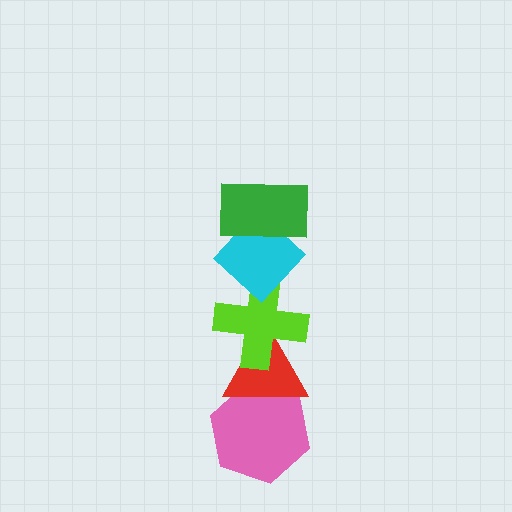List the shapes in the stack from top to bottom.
From top to bottom: the green rectangle, the cyan diamond, the lime cross, the red triangle, the pink hexagon.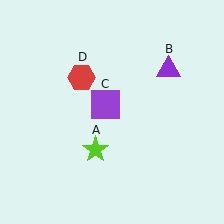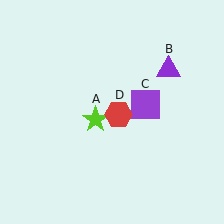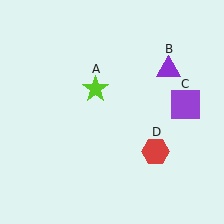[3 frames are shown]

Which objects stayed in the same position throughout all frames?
Purple triangle (object B) remained stationary.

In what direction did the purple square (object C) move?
The purple square (object C) moved right.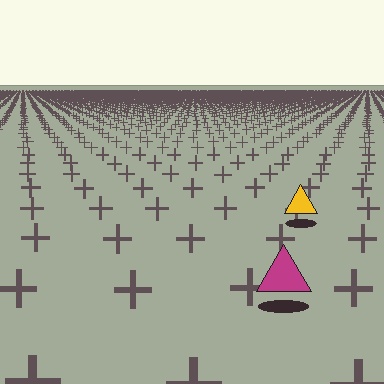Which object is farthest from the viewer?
The yellow triangle is farthest from the viewer. It appears smaller and the ground texture around it is denser.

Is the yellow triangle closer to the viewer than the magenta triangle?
No. The magenta triangle is closer — you can tell from the texture gradient: the ground texture is coarser near it.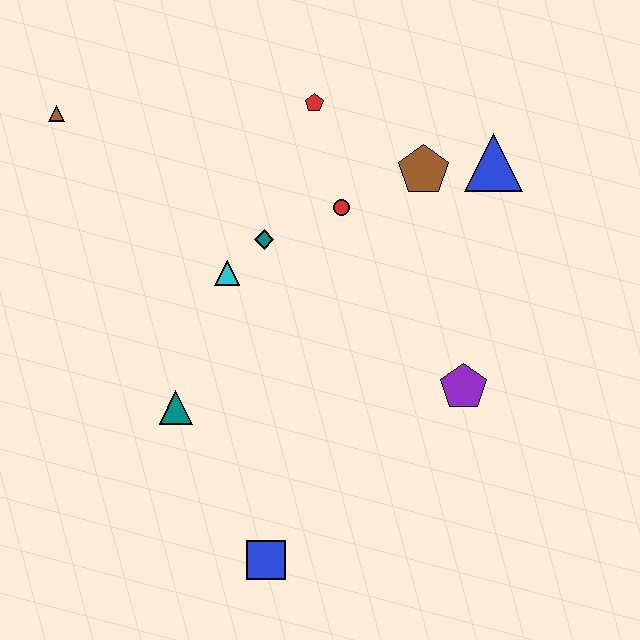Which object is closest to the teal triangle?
The cyan triangle is closest to the teal triangle.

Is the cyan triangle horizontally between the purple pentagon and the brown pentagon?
No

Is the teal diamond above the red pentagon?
No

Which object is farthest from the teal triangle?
The blue triangle is farthest from the teal triangle.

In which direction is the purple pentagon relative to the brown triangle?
The purple pentagon is to the right of the brown triangle.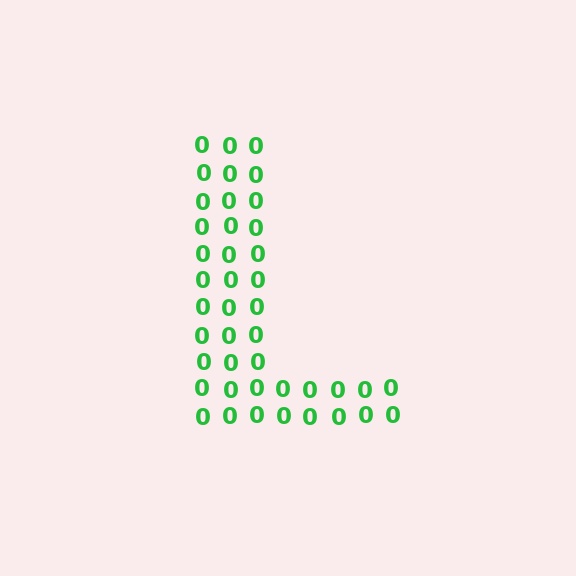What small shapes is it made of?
It is made of small digit 0's.